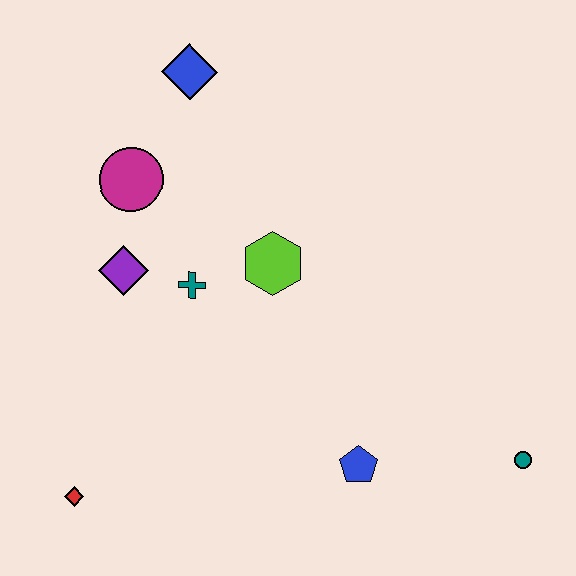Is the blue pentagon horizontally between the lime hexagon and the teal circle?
Yes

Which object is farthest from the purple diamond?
The teal circle is farthest from the purple diamond.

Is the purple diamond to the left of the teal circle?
Yes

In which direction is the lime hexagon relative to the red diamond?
The lime hexagon is above the red diamond.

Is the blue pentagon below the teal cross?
Yes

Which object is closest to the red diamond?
The purple diamond is closest to the red diamond.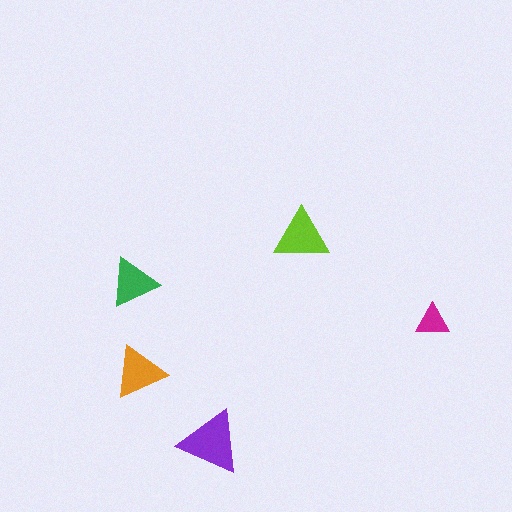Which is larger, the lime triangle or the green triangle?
The lime one.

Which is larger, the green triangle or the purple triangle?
The purple one.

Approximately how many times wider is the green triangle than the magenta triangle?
About 1.5 times wider.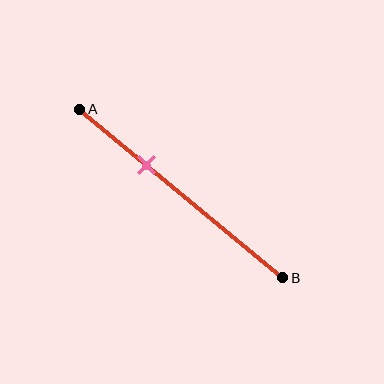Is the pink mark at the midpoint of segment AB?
No, the mark is at about 35% from A, not at the 50% midpoint.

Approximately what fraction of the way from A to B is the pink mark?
The pink mark is approximately 35% of the way from A to B.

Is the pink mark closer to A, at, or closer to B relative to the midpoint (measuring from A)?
The pink mark is closer to point A than the midpoint of segment AB.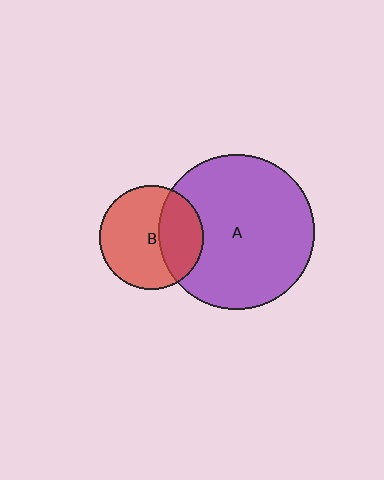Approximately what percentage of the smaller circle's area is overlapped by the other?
Approximately 35%.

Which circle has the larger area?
Circle A (purple).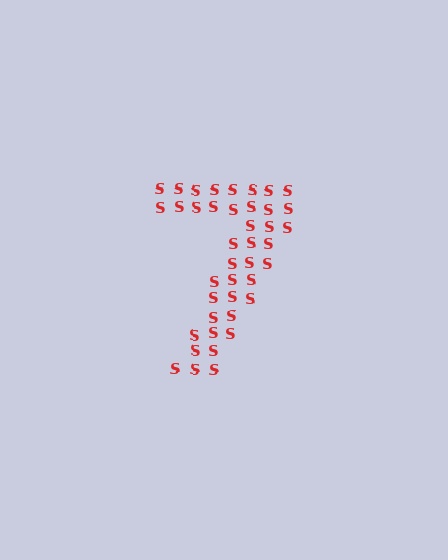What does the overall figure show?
The overall figure shows the digit 7.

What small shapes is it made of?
It is made of small letter S's.